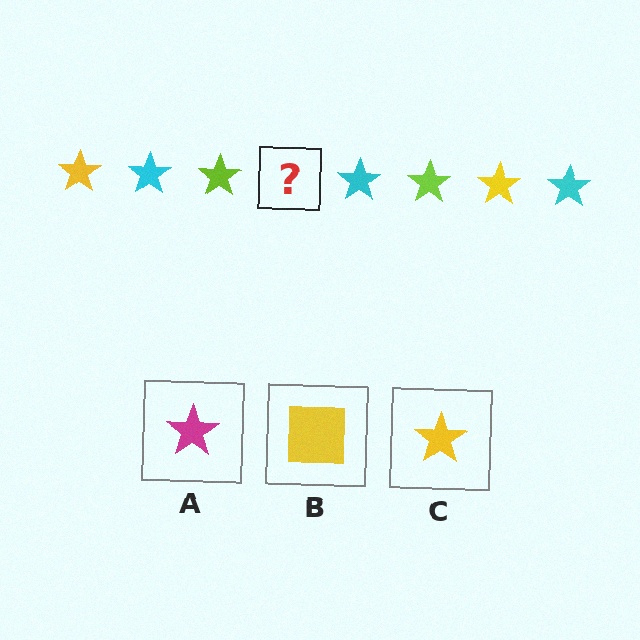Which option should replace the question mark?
Option C.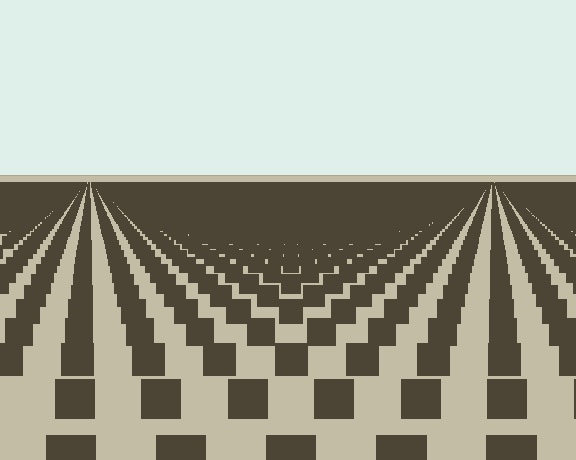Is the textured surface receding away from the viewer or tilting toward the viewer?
The surface is receding away from the viewer. Texture elements get smaller and denser toward the top.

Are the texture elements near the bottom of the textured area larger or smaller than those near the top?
Larger. Near the bottom, elements are closer to the viewer and appear at a bigger on-screen size.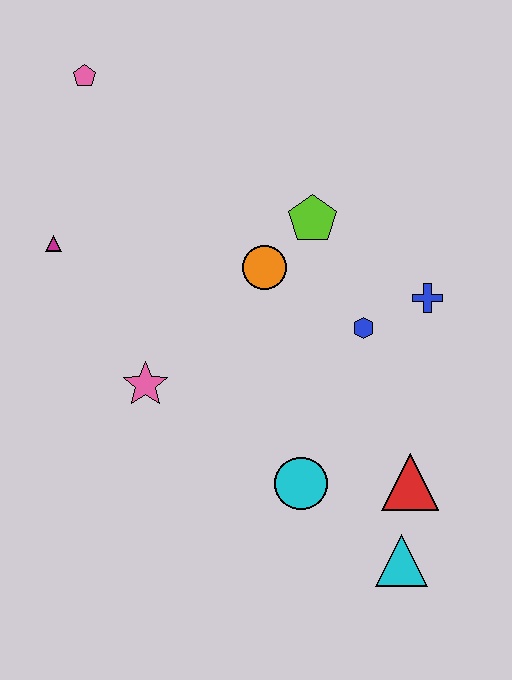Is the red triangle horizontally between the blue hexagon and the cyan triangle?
No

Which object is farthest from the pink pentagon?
The cyan triangle is farthest from the pink pentagon.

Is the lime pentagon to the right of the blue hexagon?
No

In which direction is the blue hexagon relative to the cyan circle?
The blue hexagon is above the cyan circle.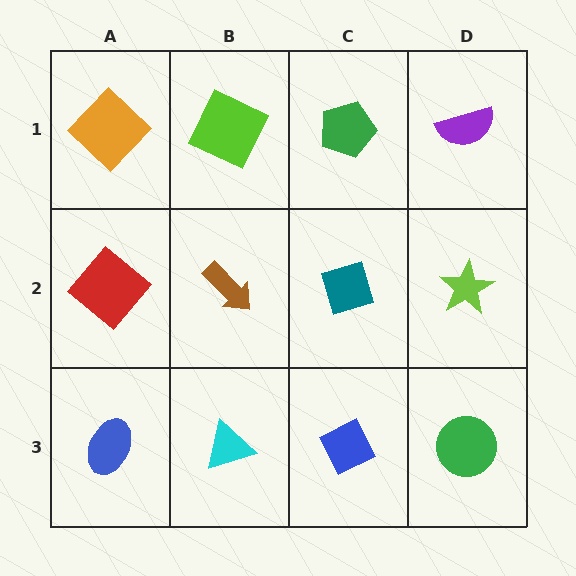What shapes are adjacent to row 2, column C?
A green pentagon (row 1, column C), a blue diamond (row 3, column C), a brown arrow (row 2, column B), a lime star (row 2, column D).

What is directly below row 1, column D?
A lime star.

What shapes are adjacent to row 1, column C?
A teal diamond (row 2, column C), a lime square (row 1, column B), a purple semicircle (row 1, column D).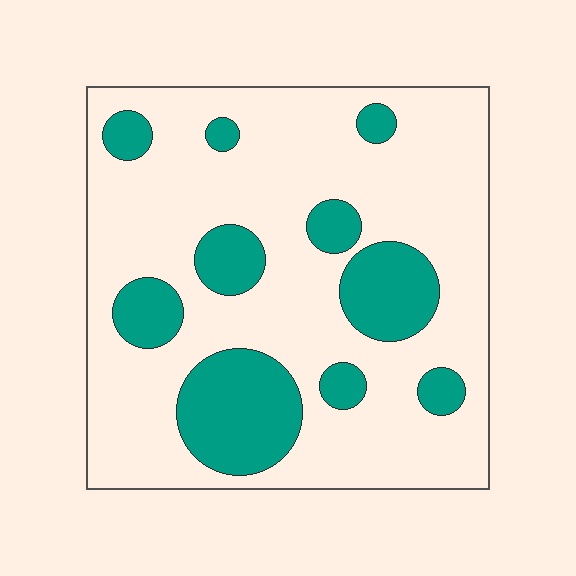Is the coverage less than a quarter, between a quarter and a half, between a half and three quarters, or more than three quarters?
Less than a quarter.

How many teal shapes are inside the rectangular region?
10.